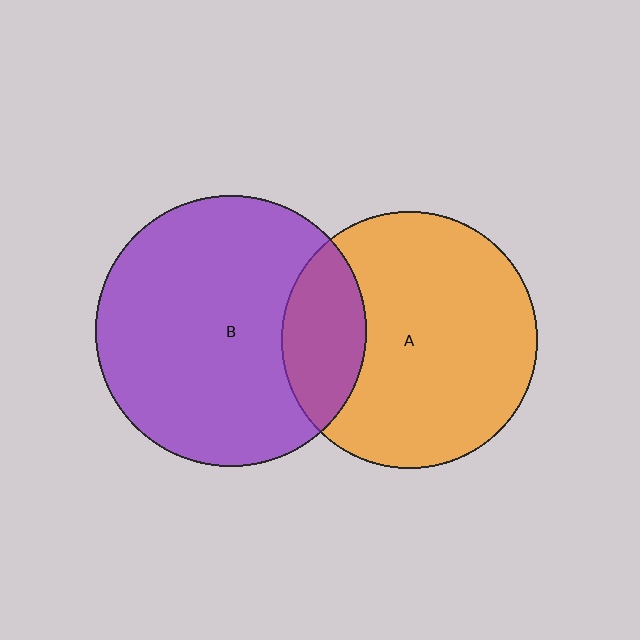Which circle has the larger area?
Circle B (purple).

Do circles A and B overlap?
Yes.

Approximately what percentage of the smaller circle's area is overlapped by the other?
Approximately 20%.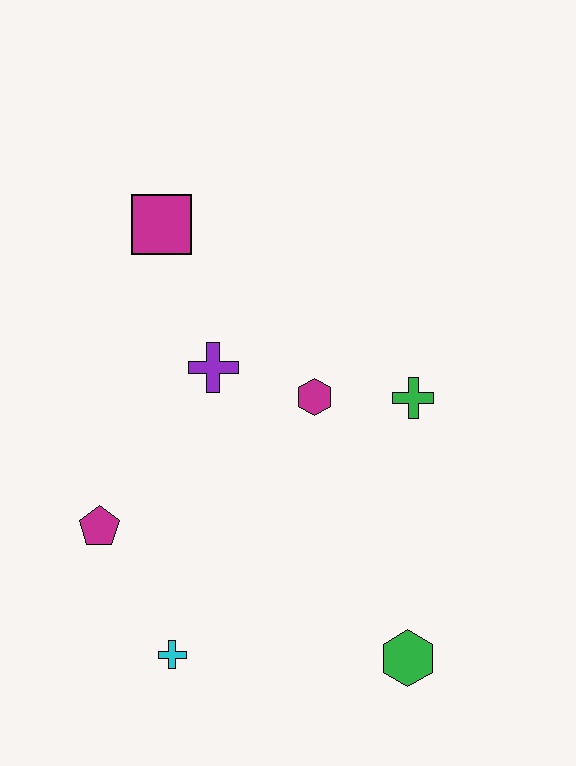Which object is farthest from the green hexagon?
The magenta square is farthest from the green hexagon.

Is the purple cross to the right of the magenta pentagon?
Yes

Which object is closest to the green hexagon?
The cyan cross is closest to the green hexagon.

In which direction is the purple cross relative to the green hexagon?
The purple cross is above the green hexagon.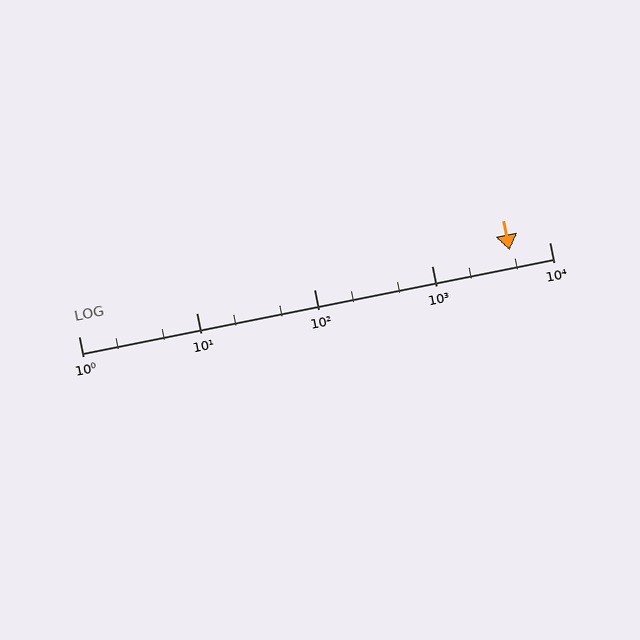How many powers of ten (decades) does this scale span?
The scale spans 4 decades, from 1 to 10000.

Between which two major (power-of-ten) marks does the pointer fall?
The pointer is between 1000 and 10000.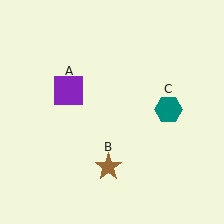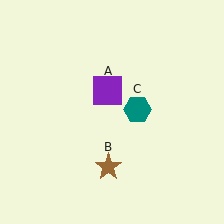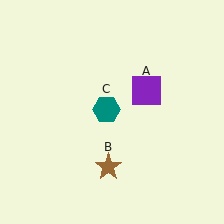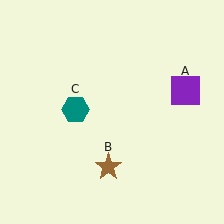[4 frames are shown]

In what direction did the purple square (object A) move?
The purple square (object A) moved right.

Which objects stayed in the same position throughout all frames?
Brown star (object B) remained stationary.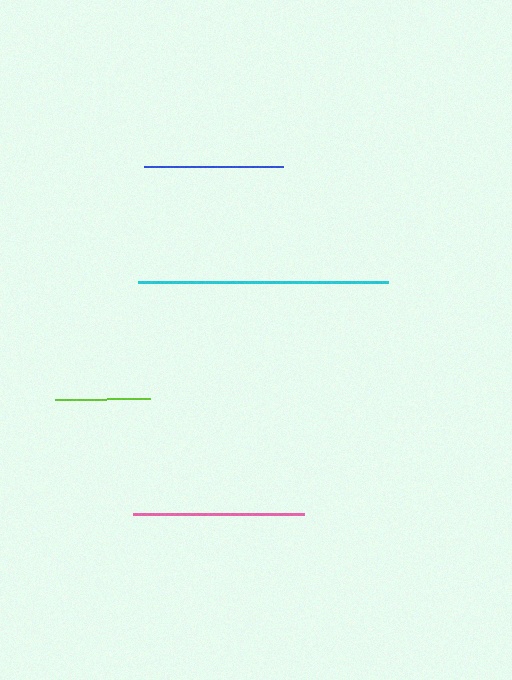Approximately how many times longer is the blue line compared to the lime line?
The blue line is approximately 1.5 times the length of the lime line.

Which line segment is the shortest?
The lime line is the shortest at approximately 95 pixels.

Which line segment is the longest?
The cyan line is the longest at approximately 250 pixels.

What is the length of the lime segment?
The lime segment is approximately 95 pixels long.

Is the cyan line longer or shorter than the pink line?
The cyan line is longer than the pink line.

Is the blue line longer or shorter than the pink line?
The pink line is longer than the blue line.